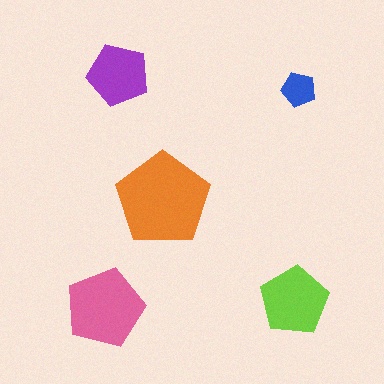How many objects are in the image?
There are 5 objects in the image.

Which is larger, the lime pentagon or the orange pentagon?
The orange one.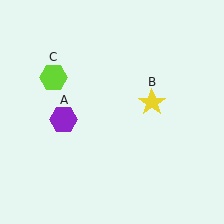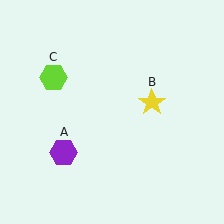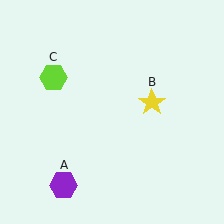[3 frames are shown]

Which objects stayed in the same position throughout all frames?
Yellow star (object B) and lime hexagon (object C) remained stationary.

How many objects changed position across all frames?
1 object changed position: purple hexagon (object A).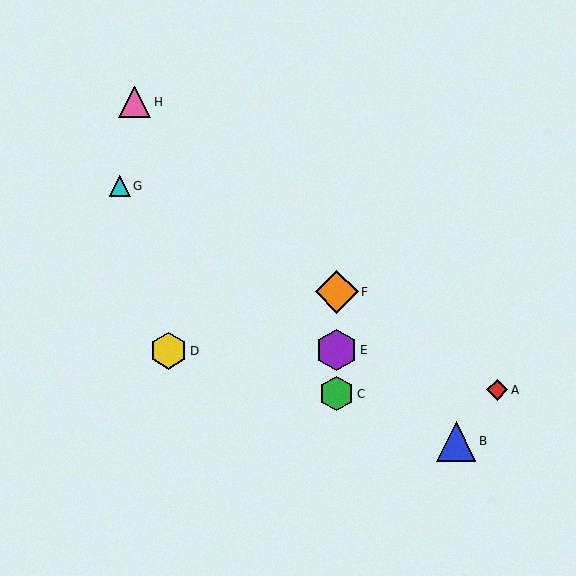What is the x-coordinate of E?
Object E is at x≈337.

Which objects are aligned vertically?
Objects C, E, F are aligned vertically.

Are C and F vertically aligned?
Yes, both are at x≈337.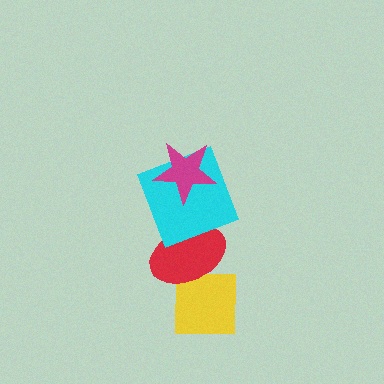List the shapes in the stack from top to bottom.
From top to bottom: the magenta star, the cyan square, the red ellipse, the yellow square.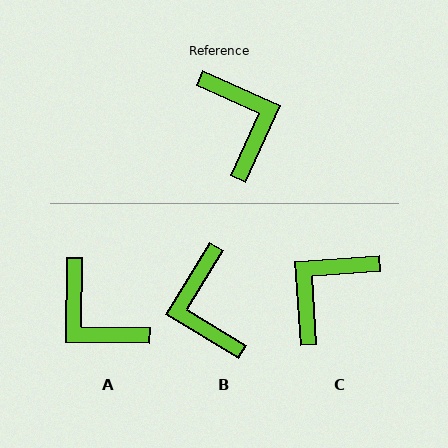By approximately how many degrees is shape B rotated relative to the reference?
Approximately 173 degrees counter-clockwise.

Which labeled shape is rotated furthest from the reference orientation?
B, about 173 degrees away.